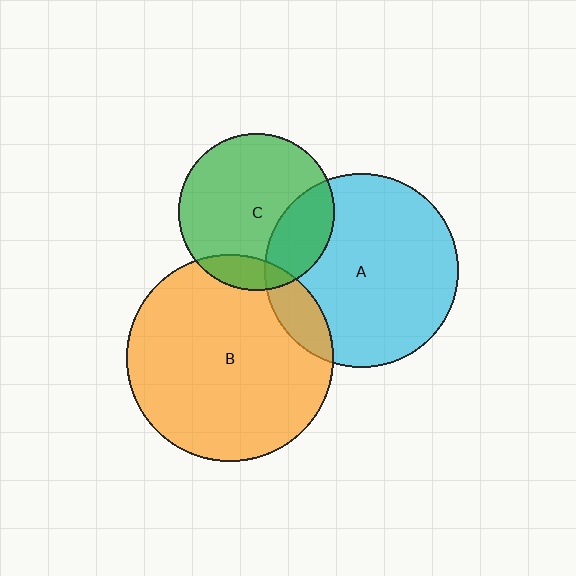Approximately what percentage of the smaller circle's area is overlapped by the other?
Approximately 25%.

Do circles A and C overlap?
Yes.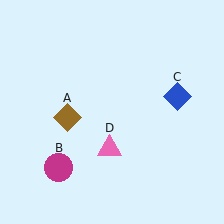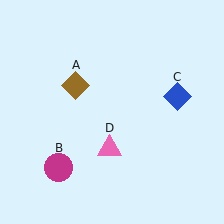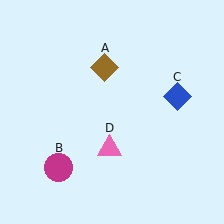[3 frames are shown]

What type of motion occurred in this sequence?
The brown diamond (object A) rotated clockwise around the center of the scene.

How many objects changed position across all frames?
1 object changed position: brown diamond (object A).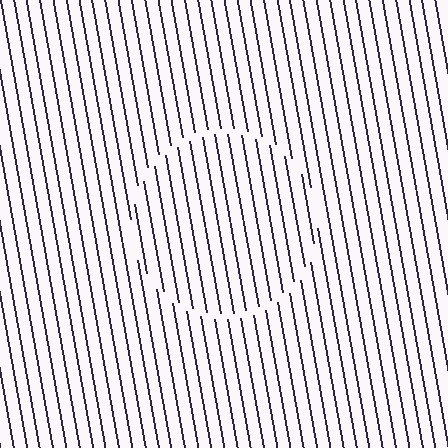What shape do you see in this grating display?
An illusory circle. The interior of the shape contains the same grating, shifted by half a period — the contour is defined by the phase discontinuity where line-ends from the inner and outer gratings abut.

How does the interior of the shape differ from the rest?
The interior of the shape contains the same grating, shifted by half a period — the contour is defined by the phase discontinuity where line-ends from the inner and outer gratings abut.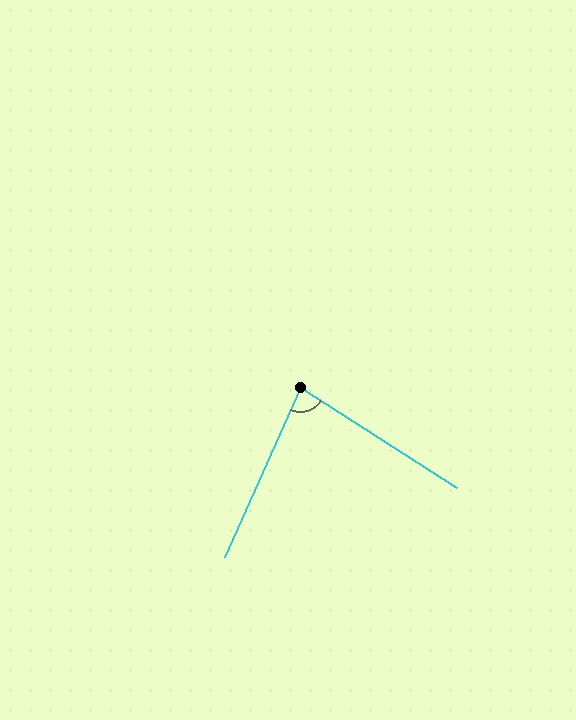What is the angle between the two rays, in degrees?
Approximately 81 degrees.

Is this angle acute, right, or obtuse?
It is acute.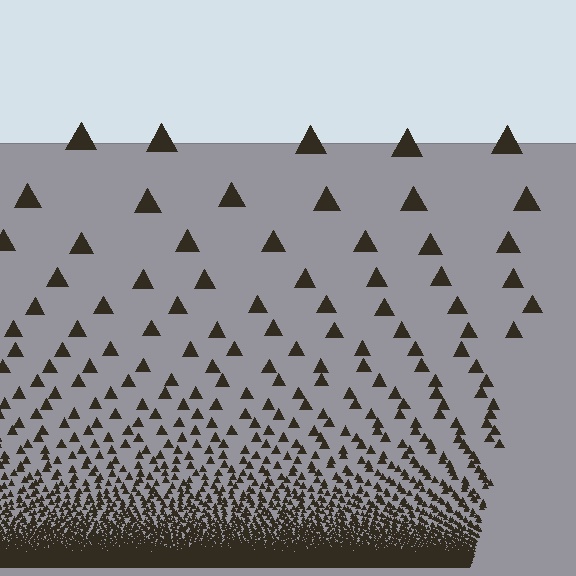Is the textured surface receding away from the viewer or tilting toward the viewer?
The surface appears to tilt toward the viewer. Texture elements get larger and sparser toward the top.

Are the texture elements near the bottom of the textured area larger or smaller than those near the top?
Smaller. The gradient is inverted — elements near the bottom are smaller and denser.